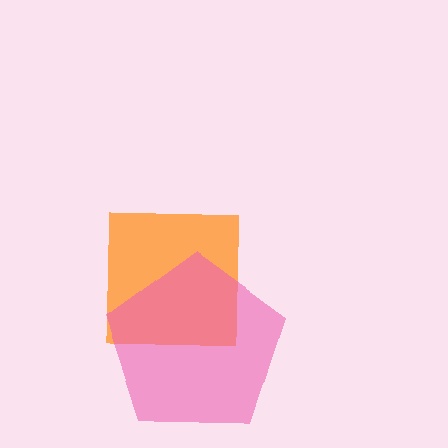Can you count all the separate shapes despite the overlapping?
Yes, there are 2 separate shapes.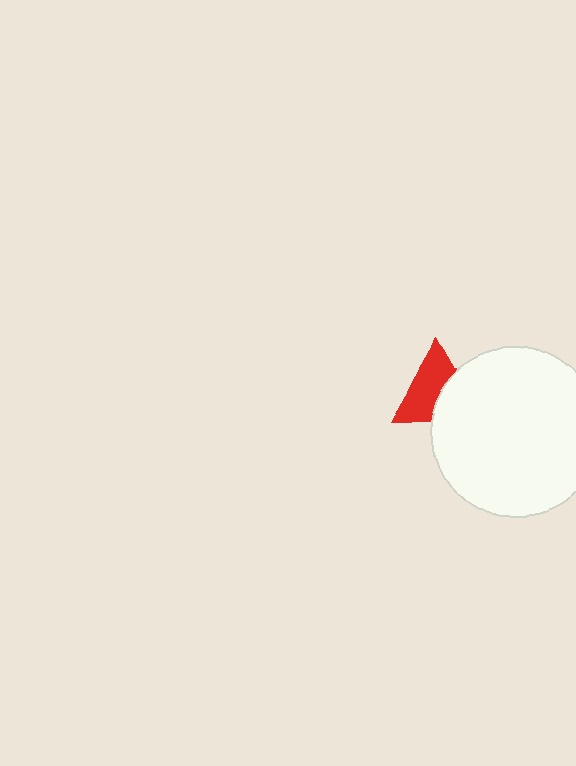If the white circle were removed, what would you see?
You would see the complete red triangle.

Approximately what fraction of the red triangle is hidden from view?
Roughly 39% of the red triangle is hidden behind the white circle.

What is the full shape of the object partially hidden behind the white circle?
The partially hidden object is a red triangle.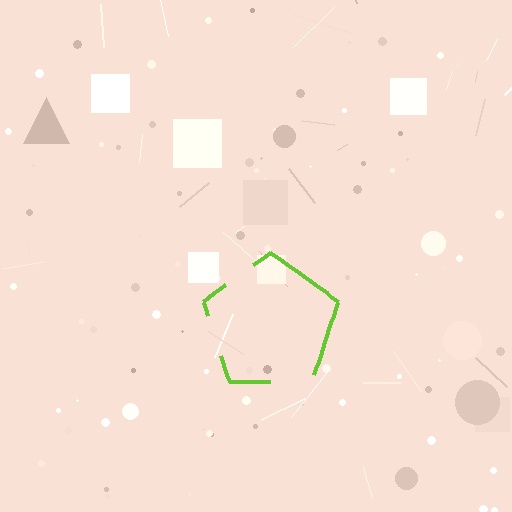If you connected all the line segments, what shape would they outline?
They would outline a pentagon.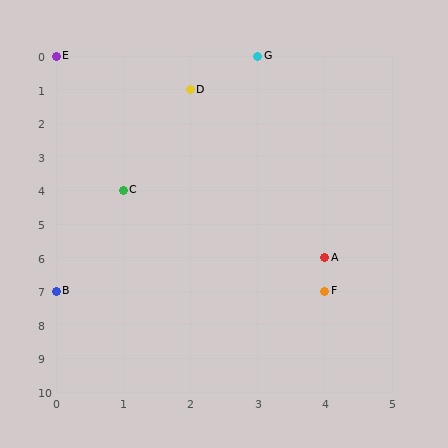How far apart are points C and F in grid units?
Points C and F are 3 columns and 3 rows apart (about 4.2 grid units diagonally).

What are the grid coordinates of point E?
Point E is at grid coordinates (0, 0).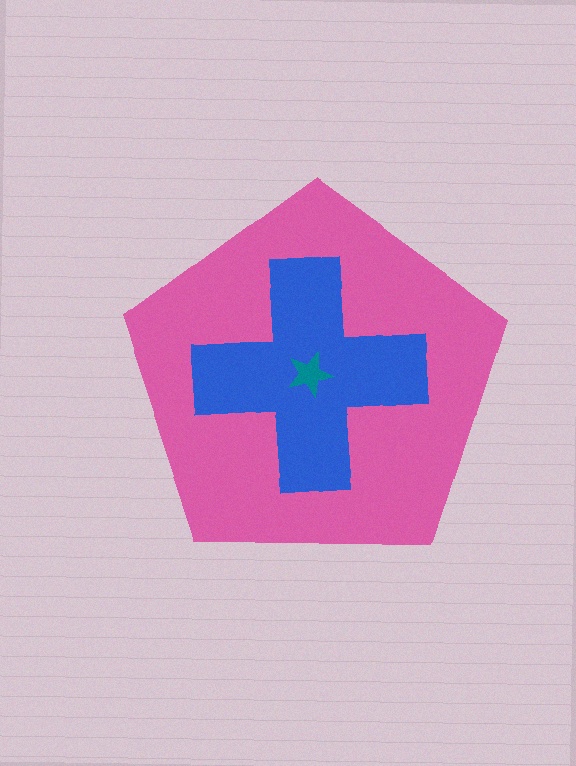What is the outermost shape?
The pink pentagon.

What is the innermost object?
The teal star.